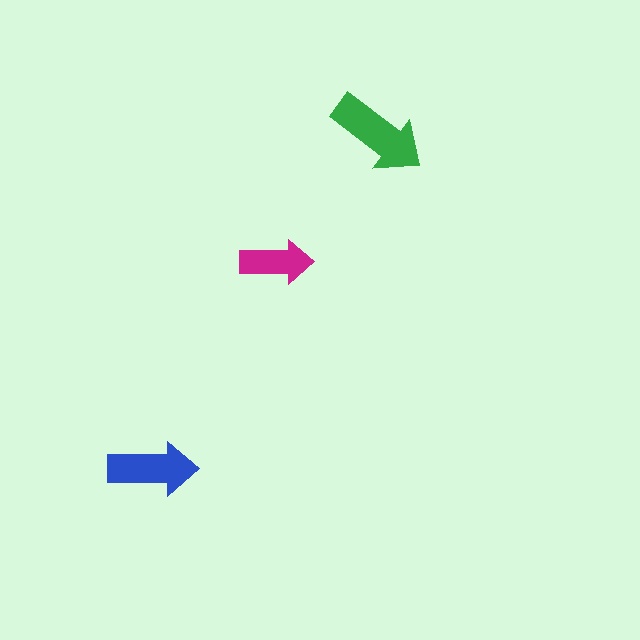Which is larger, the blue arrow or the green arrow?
The green one.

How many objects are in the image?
There are 3 objects in the image.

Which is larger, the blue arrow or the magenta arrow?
The blue one.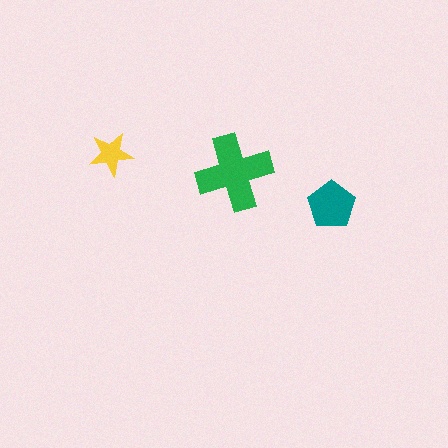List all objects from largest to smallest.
The green cross, the teal pentagon, the yellow star.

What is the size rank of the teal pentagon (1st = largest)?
2nd.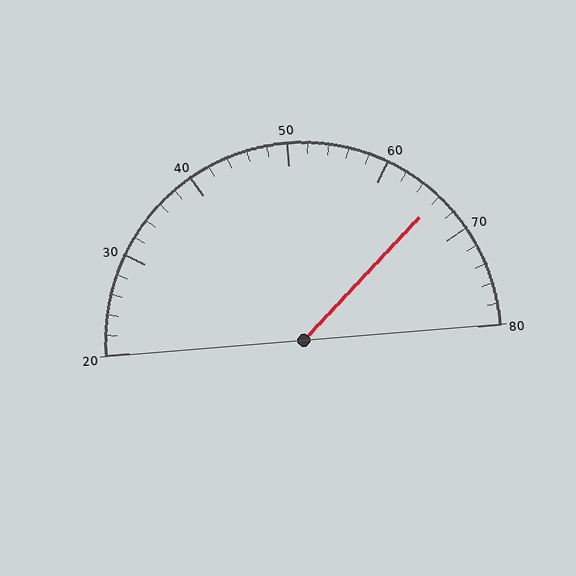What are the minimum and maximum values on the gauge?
The gauge ranges from 20 to 80.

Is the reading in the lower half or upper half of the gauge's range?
The reading is in the upper half of the range (20 to 80).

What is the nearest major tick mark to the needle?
The nearest major tick mark is 70.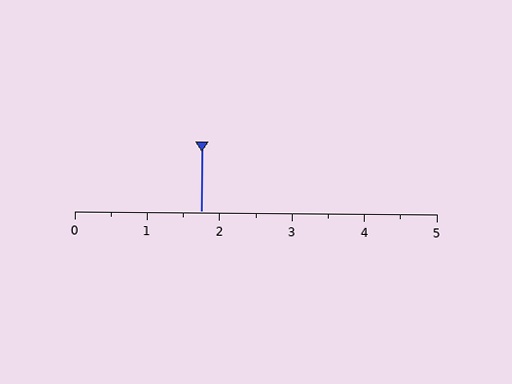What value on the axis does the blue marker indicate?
The marker indicates approximately 1.8.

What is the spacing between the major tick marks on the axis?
The major ticks are spaced 1 apart.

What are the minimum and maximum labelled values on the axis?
The axis runs from 0 to 5.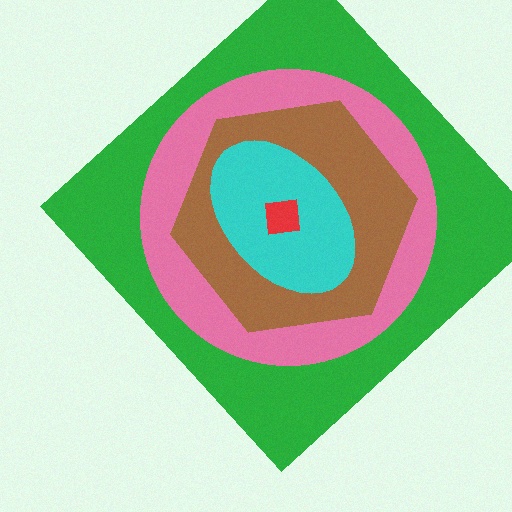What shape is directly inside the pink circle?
The brown hexagon.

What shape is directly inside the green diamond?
The pink circle.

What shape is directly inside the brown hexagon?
The cyan ellipse.